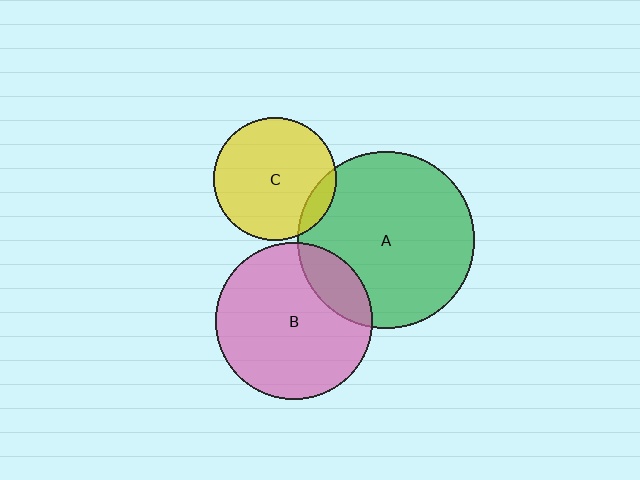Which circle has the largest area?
Circle A (green).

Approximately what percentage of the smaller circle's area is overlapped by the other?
Approximately 10%.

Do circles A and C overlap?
Yes.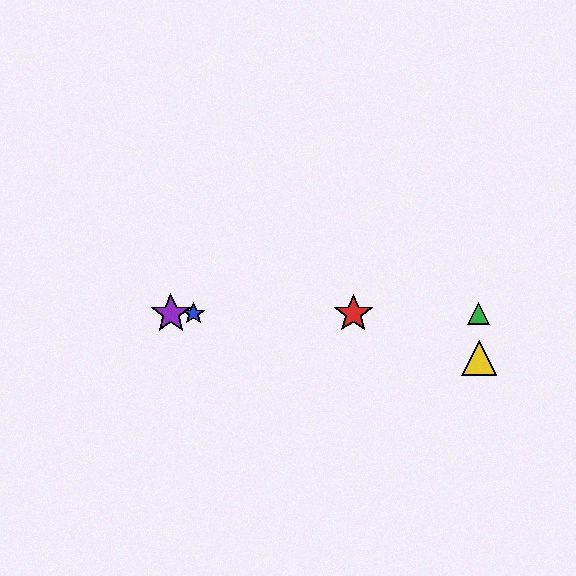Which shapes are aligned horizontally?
The red star, the blue star, the green triangle, the purple star are aligned horizontally.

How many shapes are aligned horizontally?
4 shapes (the red star, the blue star, the green triangle, the purple star) are aligned horizontally.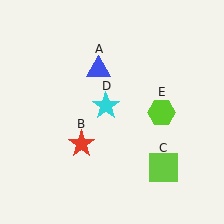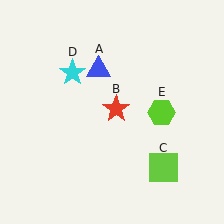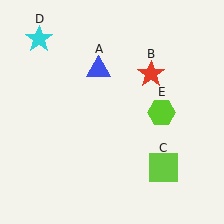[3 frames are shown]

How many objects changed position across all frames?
2 objects changed position: red star (object B), cyan star (object D).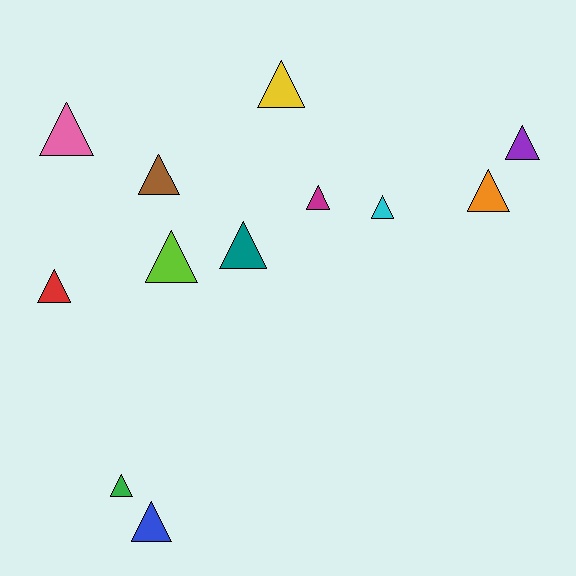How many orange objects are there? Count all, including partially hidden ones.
There is 1 orange object.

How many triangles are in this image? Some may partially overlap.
There are 12 triangles.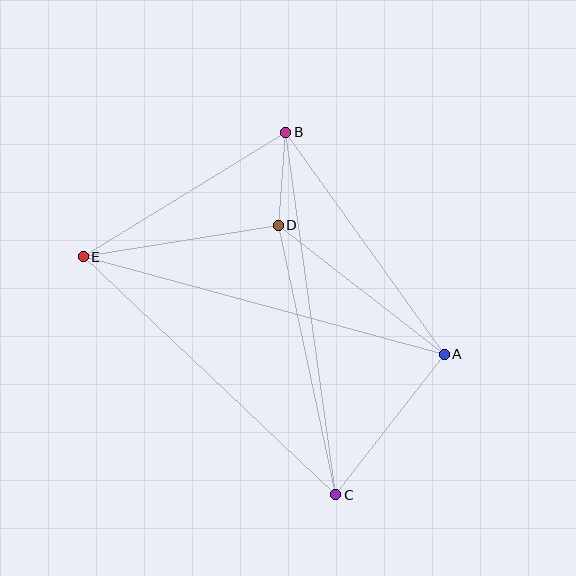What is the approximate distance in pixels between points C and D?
The distance between C and D is approximately 275 pixels.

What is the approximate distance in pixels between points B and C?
The distance between B and C is approximately 366 pixels.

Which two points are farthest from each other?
Points A and E are farthest from each other.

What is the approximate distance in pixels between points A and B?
The distance between A and B is approximately 273 pixels.